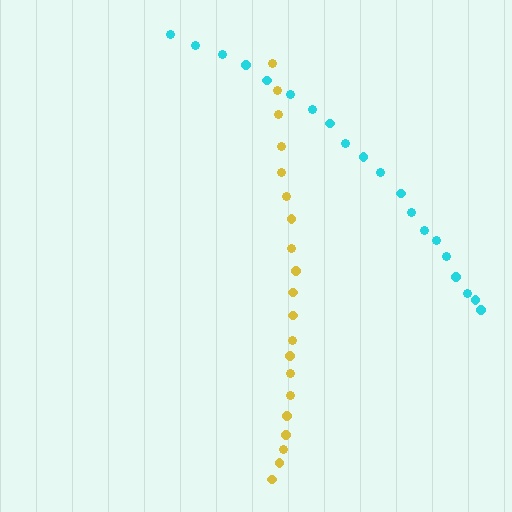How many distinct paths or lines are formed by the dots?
There are 2 distinct paths.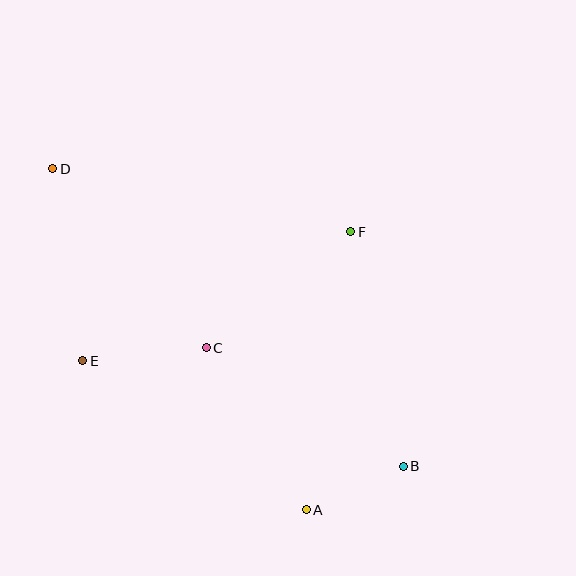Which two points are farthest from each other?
Points B and D are farthest from each other.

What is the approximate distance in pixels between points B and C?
The distance between B and C is approximately 230 pixels.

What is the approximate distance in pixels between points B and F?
The distance between B and F is approximately 240 pixels.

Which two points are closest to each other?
Points A and B are closest to each other.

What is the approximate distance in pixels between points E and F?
The distance between E and F is approximately 297 pixels.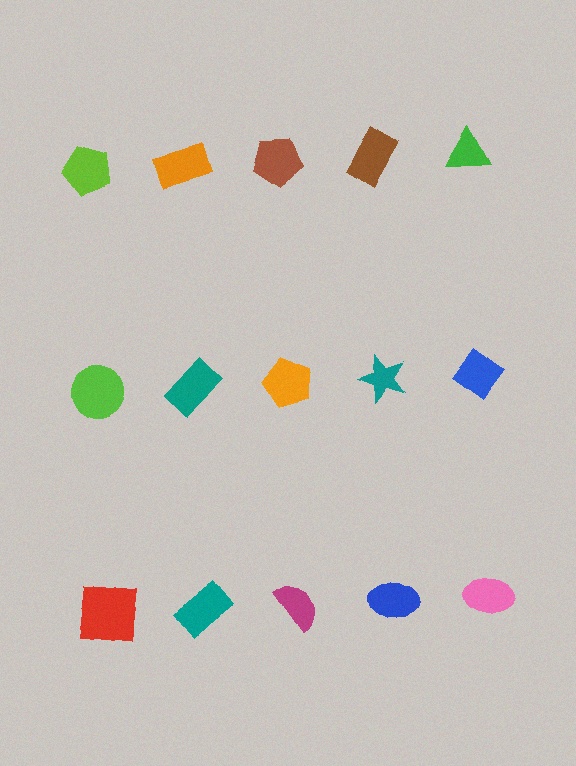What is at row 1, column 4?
A brown rectangle.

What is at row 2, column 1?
A lime circle.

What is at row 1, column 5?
A green triangle.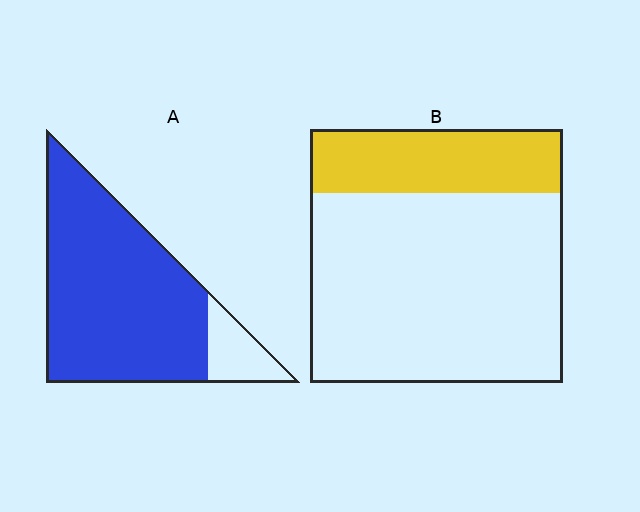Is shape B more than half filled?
No.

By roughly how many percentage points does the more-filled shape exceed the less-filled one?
By roughly 60 percentage points (A over B).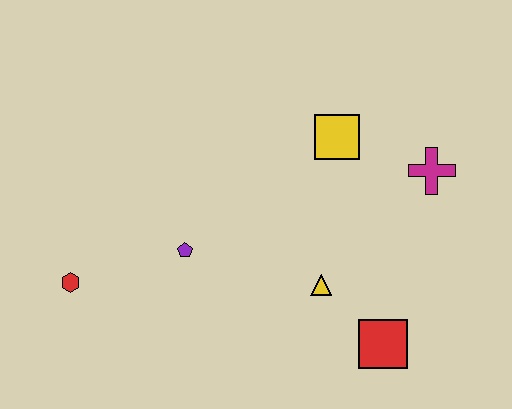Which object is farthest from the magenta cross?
The red hexagon is farthest from the magenta cross.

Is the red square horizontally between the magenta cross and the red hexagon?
Yes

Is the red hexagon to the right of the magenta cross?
No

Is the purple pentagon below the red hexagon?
No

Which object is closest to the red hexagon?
The purple pentagon is closest to the red hexagon.